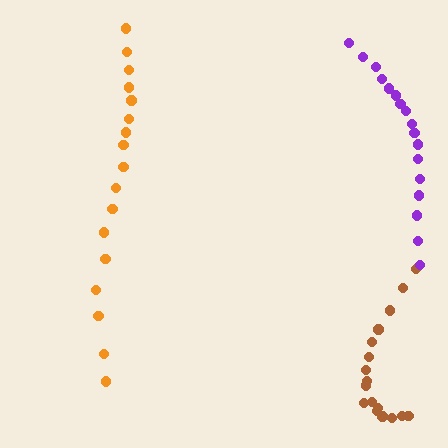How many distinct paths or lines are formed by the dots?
There are 3 distinct paths.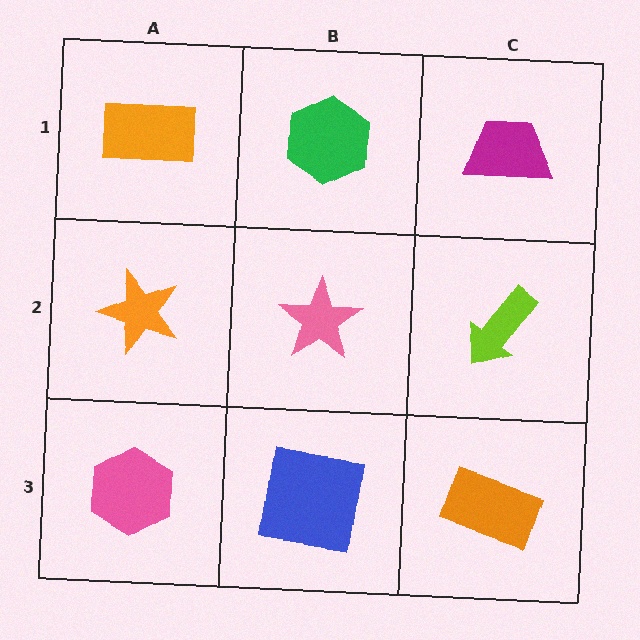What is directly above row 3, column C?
A lime arrow.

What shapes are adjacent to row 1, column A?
An orange star (row 2, column A), a green hexagon (row 1, column B).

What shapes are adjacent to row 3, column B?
A pink star (row 2, column B), a pink hexagon (row 3, column A), an orange rectangle (row 3, column C).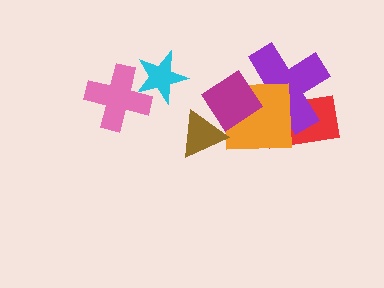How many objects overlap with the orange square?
3 objects overlap with the orange square.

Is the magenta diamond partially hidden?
Yes, it is partially covered by another shape.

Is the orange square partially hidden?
Yes, it is partially covered by another shape.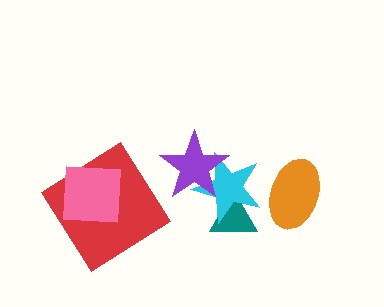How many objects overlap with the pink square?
1 object overlaps with the pink square.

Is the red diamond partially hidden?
Yes, it is partially covered by another shape.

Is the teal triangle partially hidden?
Yes, it is partially covered by another shape.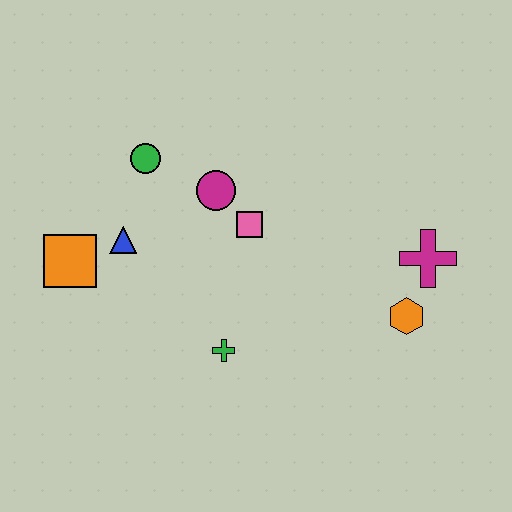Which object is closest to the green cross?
The pink square is closest to the green cross.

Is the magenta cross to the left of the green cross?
No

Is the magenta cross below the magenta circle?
Yes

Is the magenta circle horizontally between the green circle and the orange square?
No